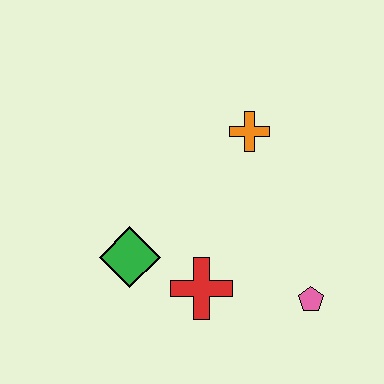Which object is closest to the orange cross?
The red cross is closest to the orange cross.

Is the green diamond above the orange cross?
No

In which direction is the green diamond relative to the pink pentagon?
The green diamond is to the left of the pink pentagon.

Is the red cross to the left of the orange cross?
Yes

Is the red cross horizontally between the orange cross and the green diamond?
Yes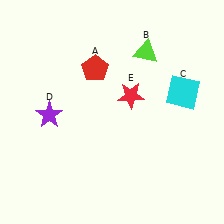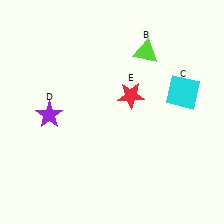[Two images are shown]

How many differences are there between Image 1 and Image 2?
There is 1 difference between the two images.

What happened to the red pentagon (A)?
The red pentagon (A) was removed in Image 2. It was in the top-left area of Image 1.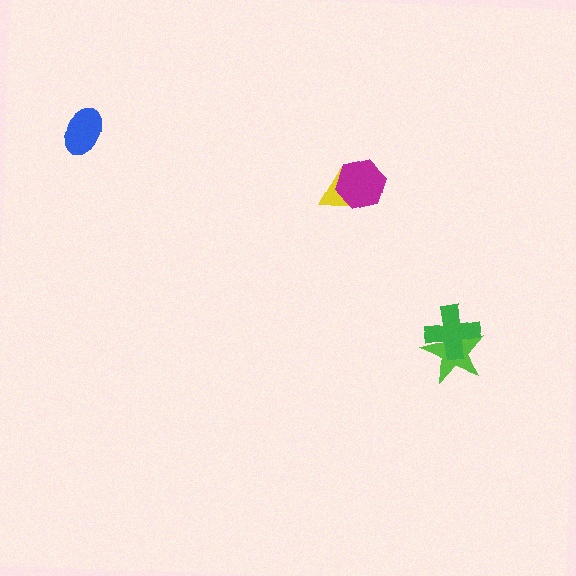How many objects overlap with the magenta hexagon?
1 object overlaps with the magenta hexagon.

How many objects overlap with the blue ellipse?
0 objects overlap with the blue ellipse.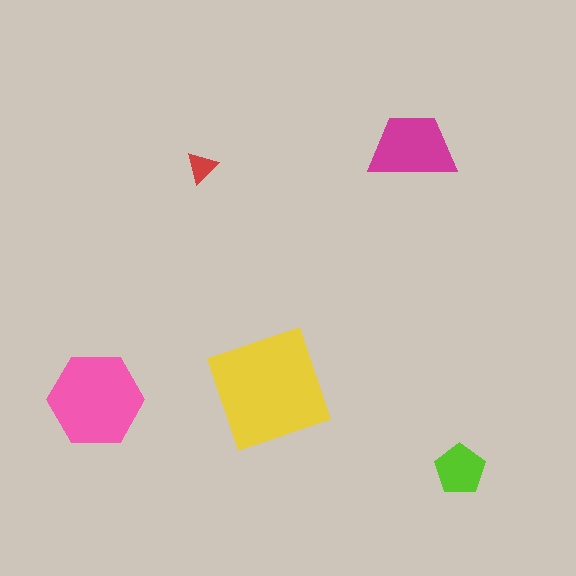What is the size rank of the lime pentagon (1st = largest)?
4th.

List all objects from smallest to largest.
The red triangle, the lime pentagon, the magenta trapezoid, the pink hexagon, the yellow square.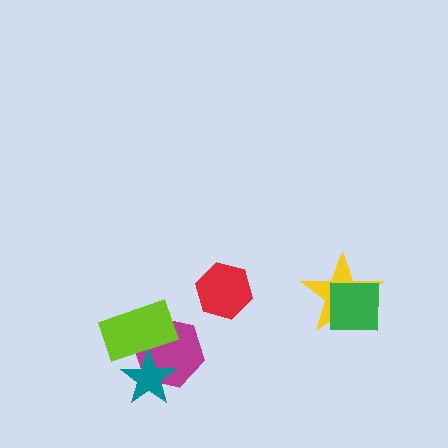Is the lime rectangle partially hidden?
No, no other shape covers it.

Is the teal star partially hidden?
Yes, it is partially covered by another shape.